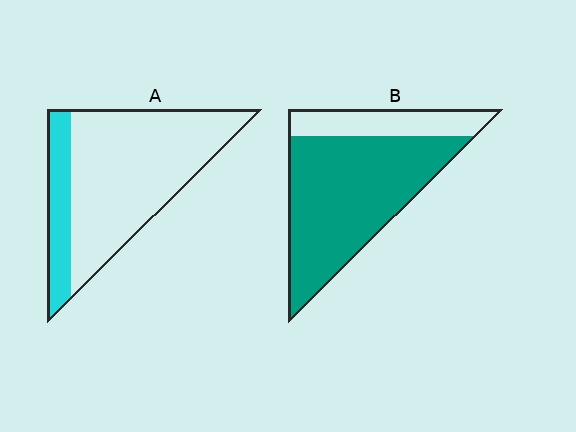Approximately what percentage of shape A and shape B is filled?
A is approximately 20% and B is approximately 75%.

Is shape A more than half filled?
No.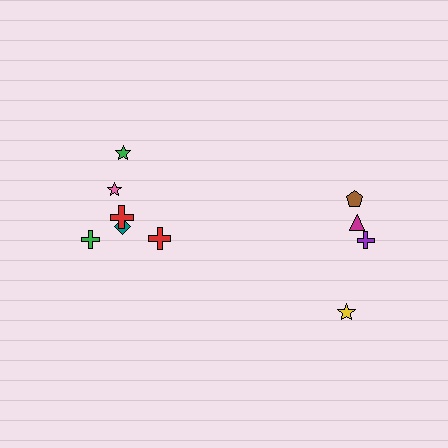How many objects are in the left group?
There are 6 objects.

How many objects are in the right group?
There are 4 objects.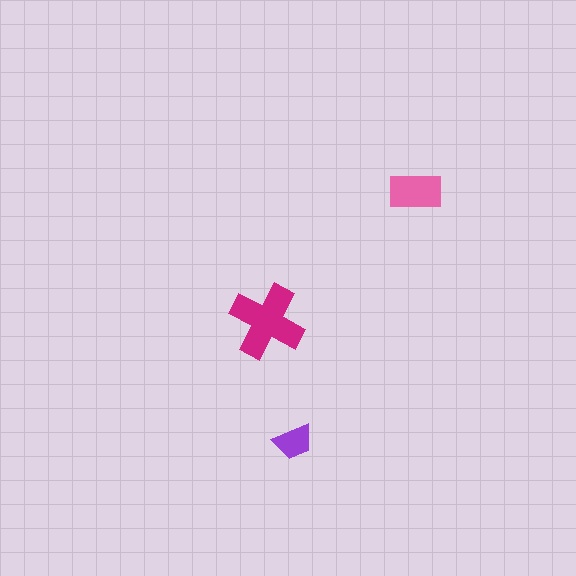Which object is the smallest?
The purple trapezoid.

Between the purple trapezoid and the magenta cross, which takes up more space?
The magenta cross.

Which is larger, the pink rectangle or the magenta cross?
The magenta cross.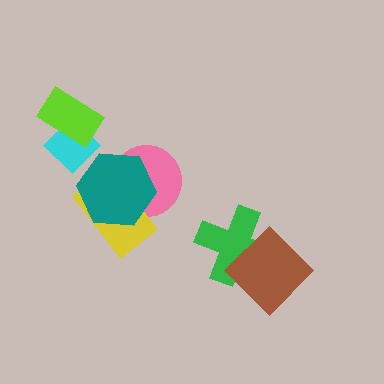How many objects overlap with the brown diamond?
1 object overlaps with the brown diamond.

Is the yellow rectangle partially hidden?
Yes, it is partially covered by another shape.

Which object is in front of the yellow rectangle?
The teal hexagon is in front of the yellow rectangle.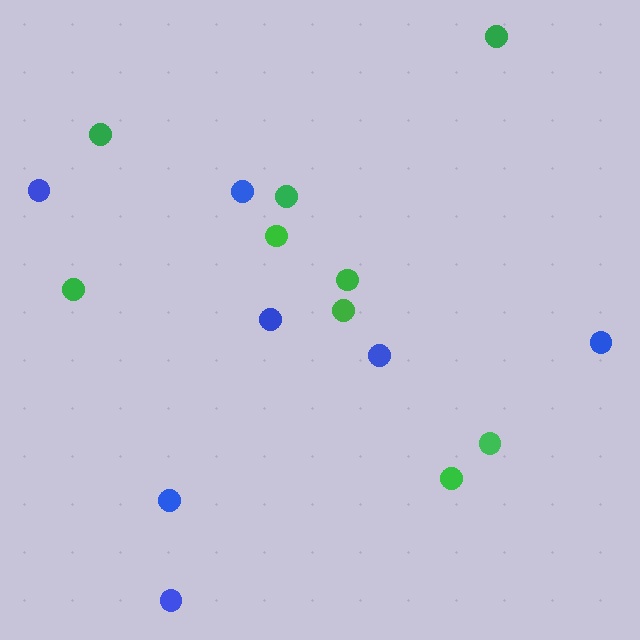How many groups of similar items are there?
There are 2 groups: one group of green circles (9) and one group of blue circles (7).